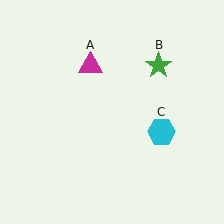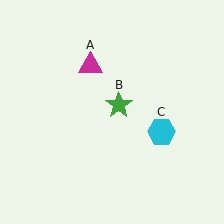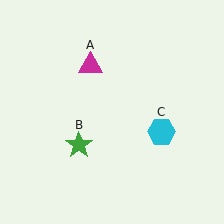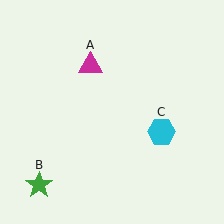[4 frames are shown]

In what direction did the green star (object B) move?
The green star (object B) moved down and to the left.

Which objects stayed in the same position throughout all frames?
Magenta triangle (object A) and cyan hexagon (object C) remained stationary.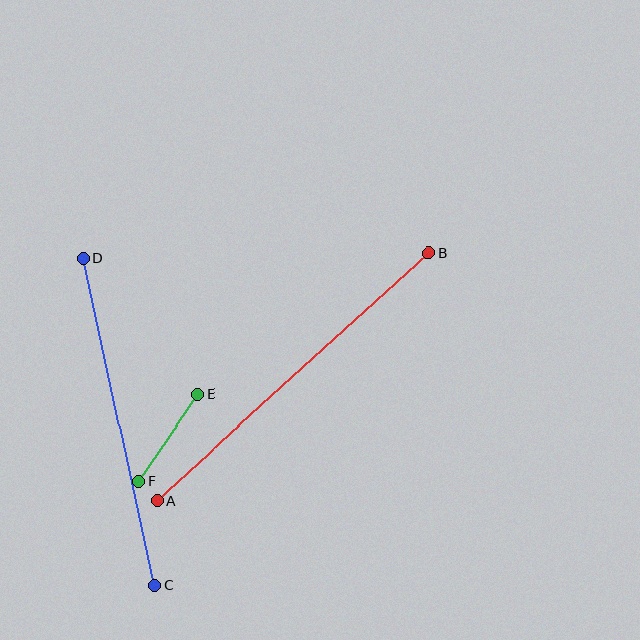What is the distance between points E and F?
The distance is approximately 106 pixels.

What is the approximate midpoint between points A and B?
The midpoint is at approximately (293, 377) pixels.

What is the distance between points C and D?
The distance is approximately 335 pixels.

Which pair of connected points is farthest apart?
Points A and B are farthest apart.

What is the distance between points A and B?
The distance is approximately 367 pixels.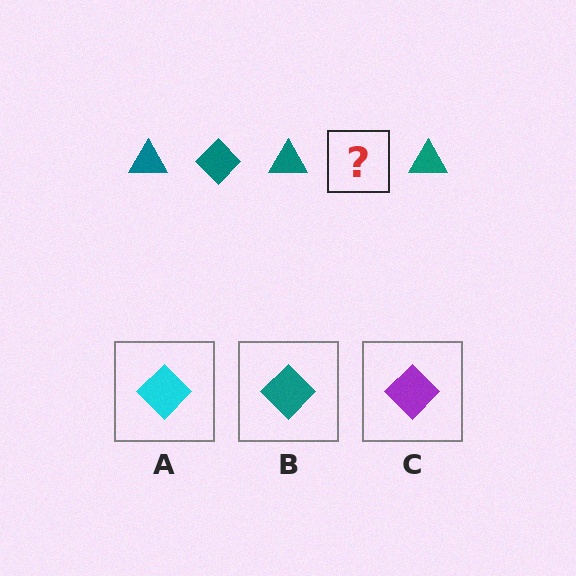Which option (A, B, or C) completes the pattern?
B.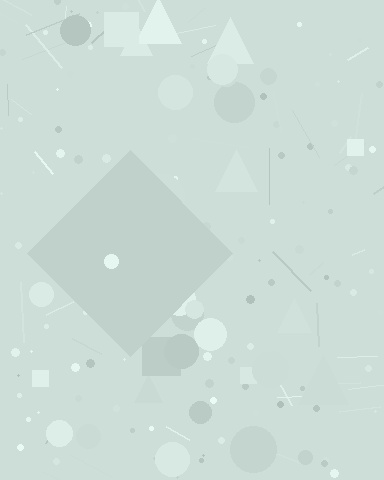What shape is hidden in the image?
A diamond is hidden in the image.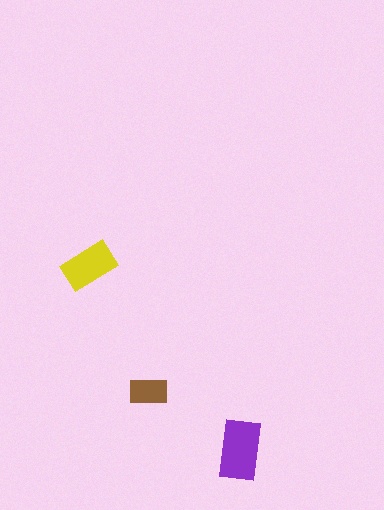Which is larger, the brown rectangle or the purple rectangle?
The purple one.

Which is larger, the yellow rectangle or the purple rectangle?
The purple one.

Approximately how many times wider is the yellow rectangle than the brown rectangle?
About 1.5 times wider.